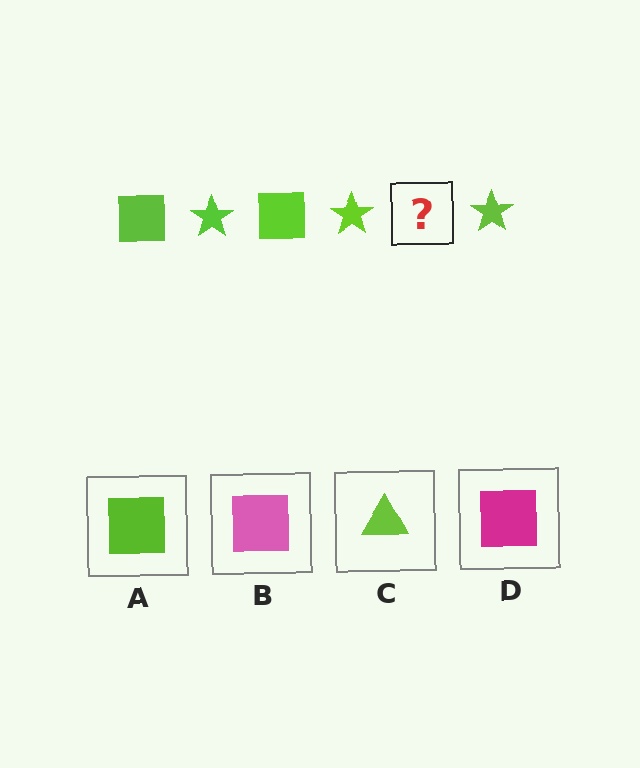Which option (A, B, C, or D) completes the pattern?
A.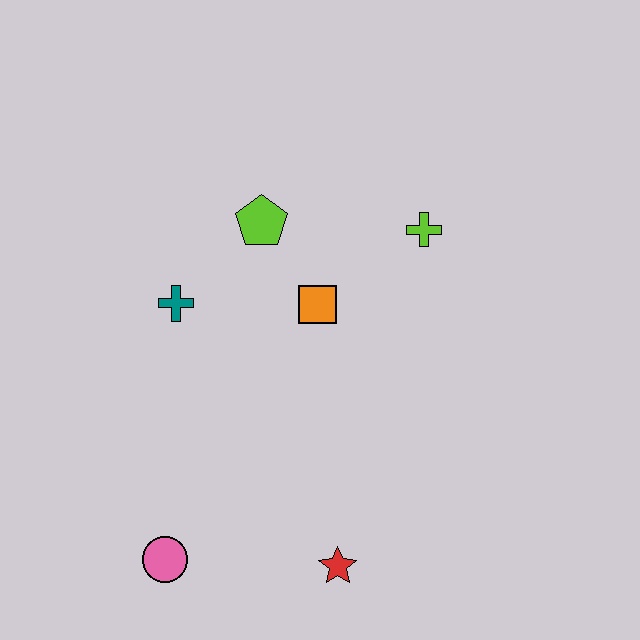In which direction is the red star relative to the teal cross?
The red star is below the teal cross.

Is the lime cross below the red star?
No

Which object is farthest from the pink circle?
The lime cross is farthest from the pink circle.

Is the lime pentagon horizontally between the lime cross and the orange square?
No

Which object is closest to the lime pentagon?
The orange square is closest to the lime pentagon.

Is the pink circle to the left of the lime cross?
Yes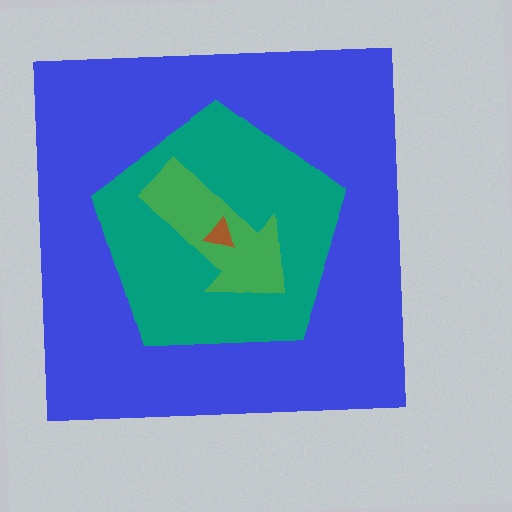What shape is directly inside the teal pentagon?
The green arrow.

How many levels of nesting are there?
4.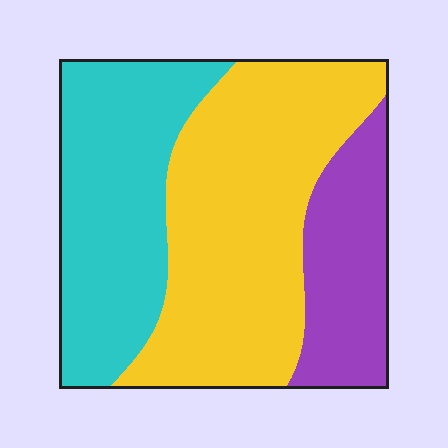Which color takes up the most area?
Yellow, at roughly 45%.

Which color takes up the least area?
Purple, at roughly 20%.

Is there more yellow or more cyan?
Yellow.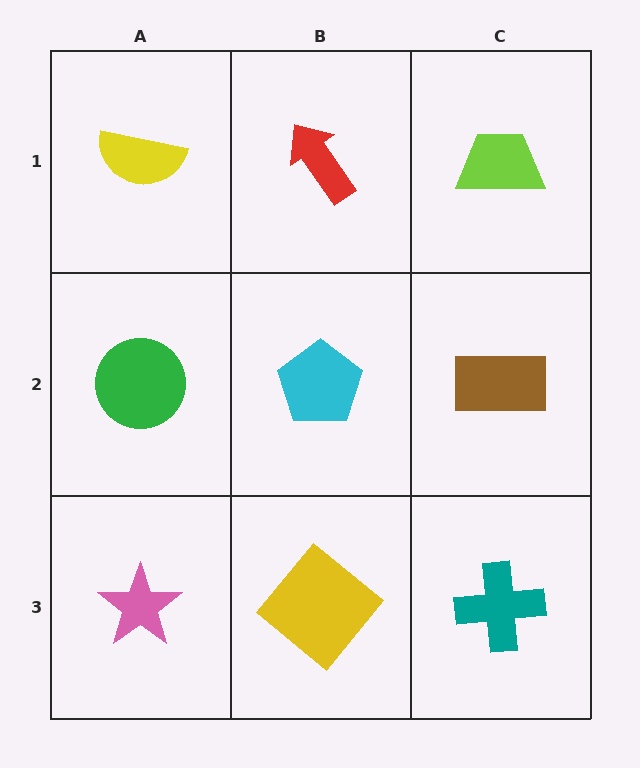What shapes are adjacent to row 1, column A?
A green circle (row 2, column A), a red arrow (row 1, column B).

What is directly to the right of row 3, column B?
A teal cross.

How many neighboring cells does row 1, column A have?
2.